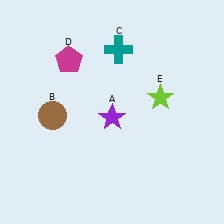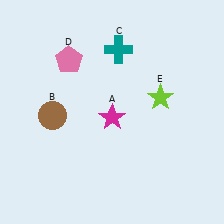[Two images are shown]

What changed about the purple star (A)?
In Image 1, A is purple. In Image 2, it changed to magenta.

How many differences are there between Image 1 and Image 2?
There are 2 differences between the two images.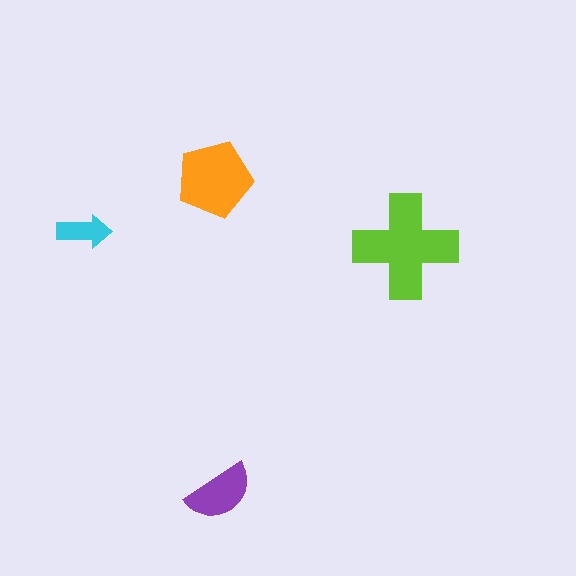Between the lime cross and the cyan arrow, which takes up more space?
The lime cross.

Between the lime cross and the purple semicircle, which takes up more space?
The lime cross.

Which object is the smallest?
The cyan arrow.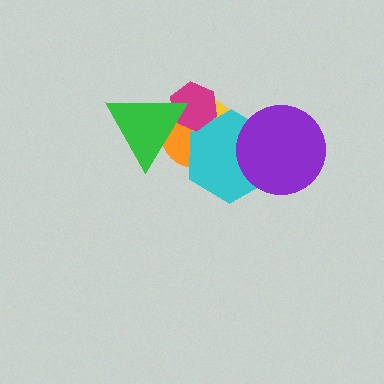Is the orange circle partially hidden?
Yes, it is partially covered by another shape.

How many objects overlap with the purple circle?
1 object overlaps with the purple circle.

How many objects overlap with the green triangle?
3 objects overlap with the green triangle.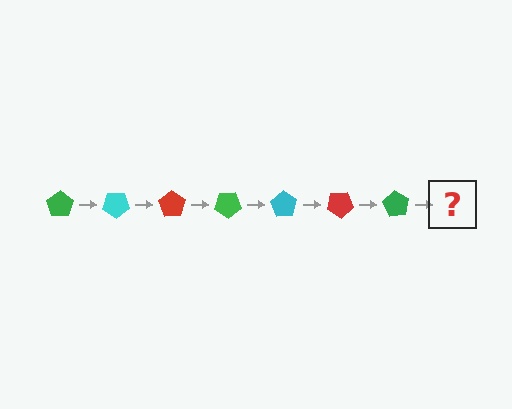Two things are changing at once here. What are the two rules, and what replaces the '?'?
The two rules are that it rotates 35 degrees each step and the color cycles through green, cyan, and red. The '?' should be a cyan pentagon, rotated 245 degrees from the start.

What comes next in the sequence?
The next element should be a cyan pentagon, rotated 245 degrees from the start.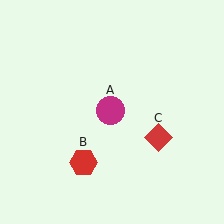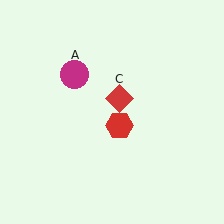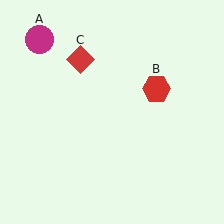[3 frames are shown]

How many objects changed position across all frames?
3 objects changed position: magenta circle (object A), red hexagon (object B), red diamond (object C).